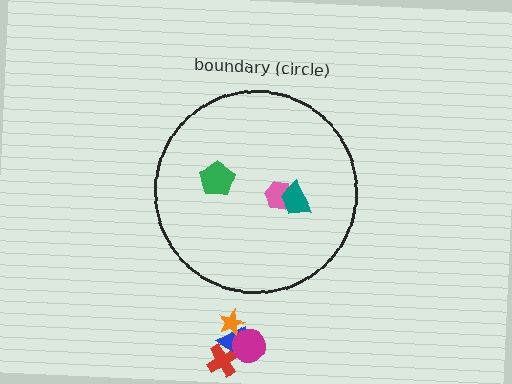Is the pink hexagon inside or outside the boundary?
Inside.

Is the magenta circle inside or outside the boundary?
Outside.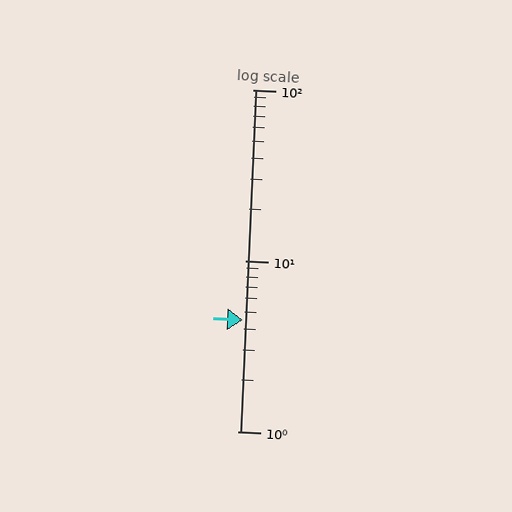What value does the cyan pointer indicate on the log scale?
The pointer indicates approximately 4.5.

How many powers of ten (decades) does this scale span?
The scale spans 2 decades, from 1 to 100.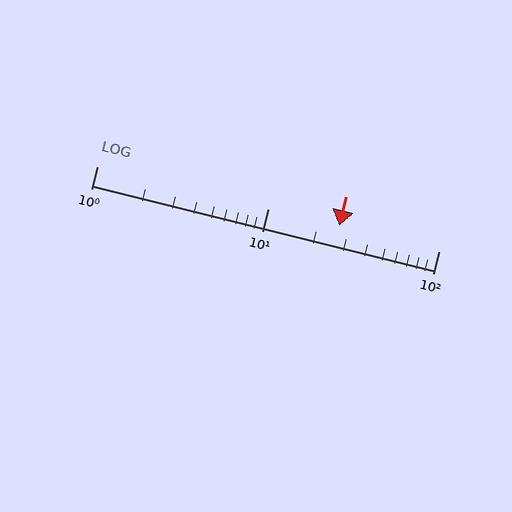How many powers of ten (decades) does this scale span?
The scale spans 2 decades, from 1 to 100.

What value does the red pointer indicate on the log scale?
The pointer indicates approximately 26.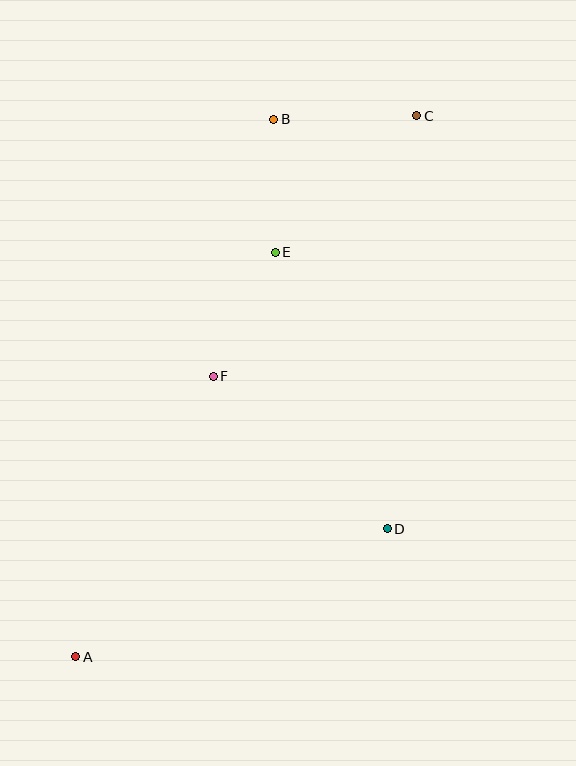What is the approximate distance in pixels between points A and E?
The distance between A and E is approximately 451 pixels.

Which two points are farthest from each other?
Points A and C are farthest from each other.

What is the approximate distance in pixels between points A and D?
The distance between A and D is approximately 337 pixels.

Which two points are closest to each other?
Points B and E are closest to each other.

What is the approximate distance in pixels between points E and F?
The distance between E and F is approximately 138 pixels.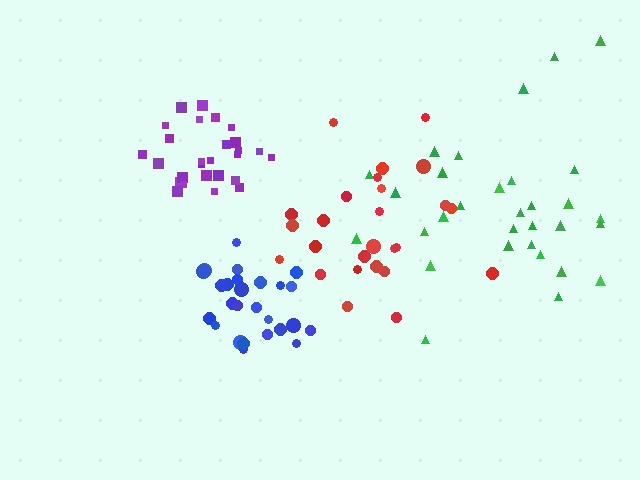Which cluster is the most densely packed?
Purple.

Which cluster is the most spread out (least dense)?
Green.